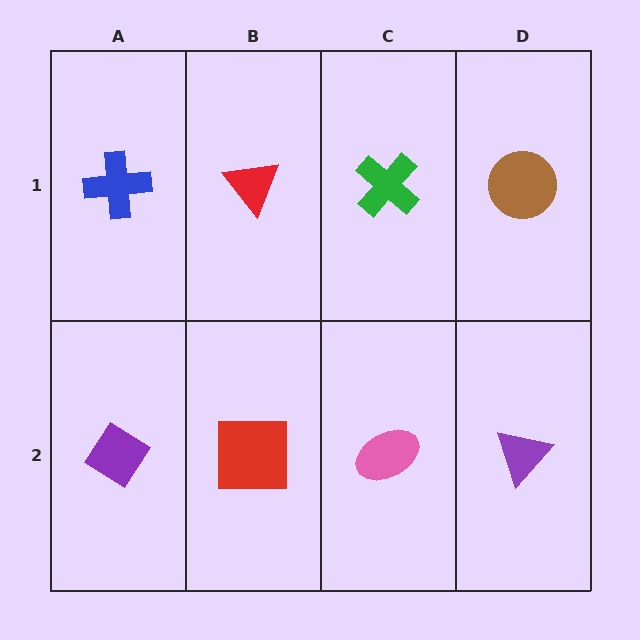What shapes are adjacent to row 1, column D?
A purple triangle (row 2, column D), a green cross (row 1, column C).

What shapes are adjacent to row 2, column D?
A brown circle (row 1, column D), a pink ellipse (row 2, column C).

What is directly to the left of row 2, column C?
A red square.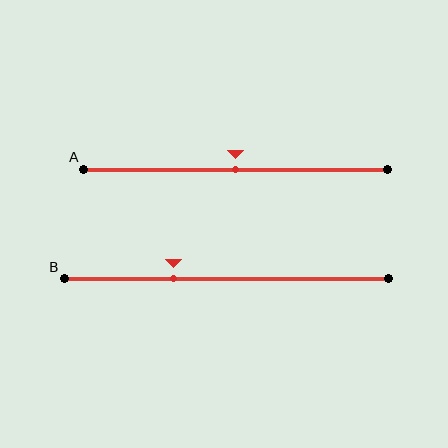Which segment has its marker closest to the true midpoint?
Segment A has its marker closest to the true midpoint.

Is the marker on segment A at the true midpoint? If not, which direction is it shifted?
Yes, the marker on segment A is at the true midpoint.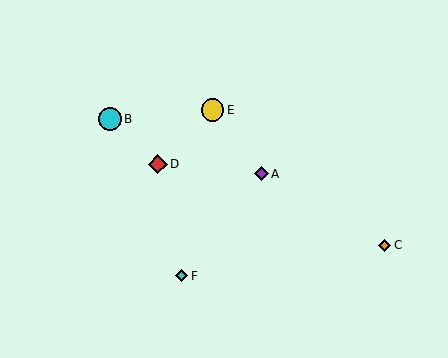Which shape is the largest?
The cyan circle (labeled B) is the largest.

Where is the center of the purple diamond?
The center of the purple diamond is at (262, 174).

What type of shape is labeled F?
Shape F is a cyan diamond.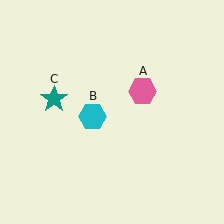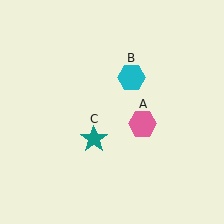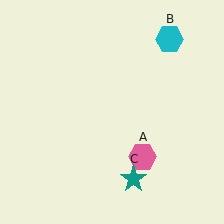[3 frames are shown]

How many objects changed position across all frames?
3 objects changed position: pink hexagon (object A), cyan hexagon (object B), teal star (object C).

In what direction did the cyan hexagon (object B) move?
The cyan hexagon (object B) moved up and to the right.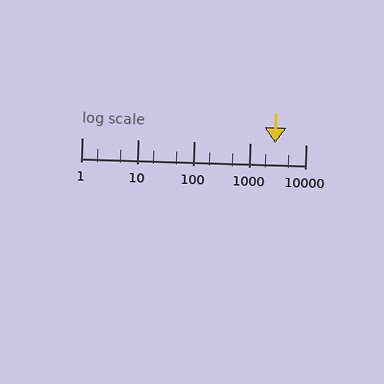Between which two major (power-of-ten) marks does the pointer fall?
The pointer is between 1000 and 10000.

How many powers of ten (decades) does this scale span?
The scale spans 4 decades, from 1 to 10000.